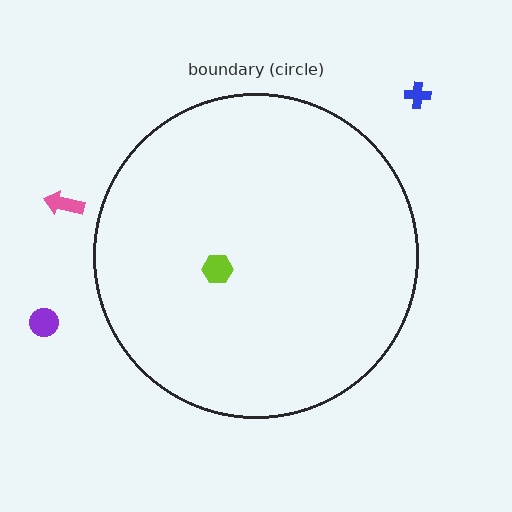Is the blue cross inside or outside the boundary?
Outside.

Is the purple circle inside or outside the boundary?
Outside.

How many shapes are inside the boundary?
1 inside, 3 outside.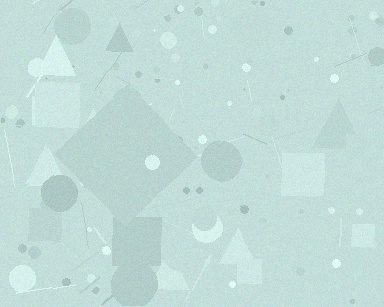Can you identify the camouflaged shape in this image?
The camouflaged shape is a diamond.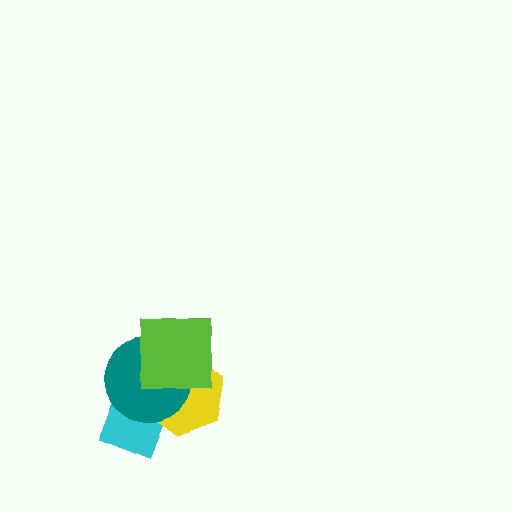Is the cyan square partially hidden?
Yes, it is partially covered by another shape.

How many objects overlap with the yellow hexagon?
3 objects overlap with the yellow hexagon.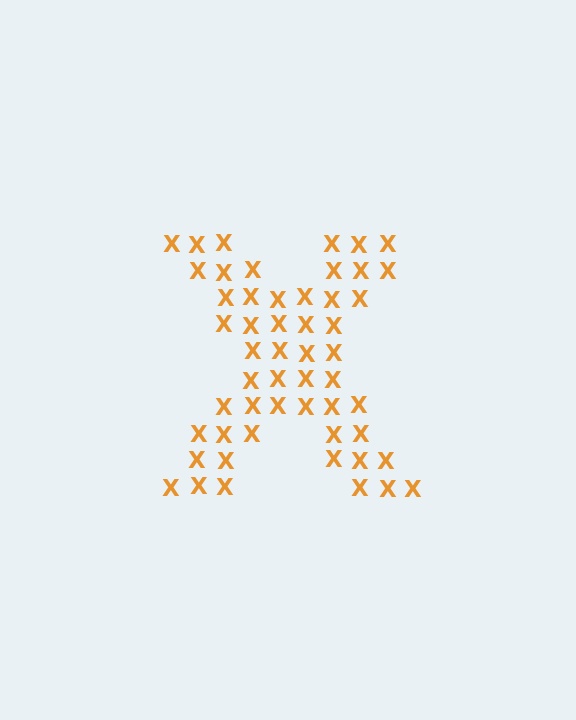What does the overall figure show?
The overall figure shows the letter X.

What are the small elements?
The small elements are letter X's.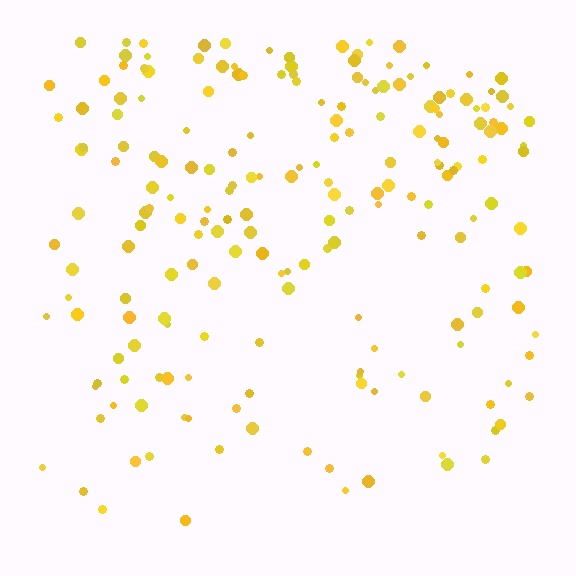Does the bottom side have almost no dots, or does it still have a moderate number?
Still a moderate number, just noticeably fewer than the top.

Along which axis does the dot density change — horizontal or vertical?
Vertical.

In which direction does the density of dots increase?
From bottom to top, with the top side densest.